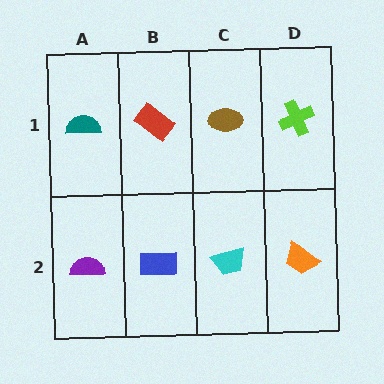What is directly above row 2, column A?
A teal semicircle.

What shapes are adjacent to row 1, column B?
A blue rectangle (row 2, column B), a teal semicircle (row 1, column A), a brown ellipse (row 1, column C).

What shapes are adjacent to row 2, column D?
A lime cross (row 1, column D), a cyan trapezoid (row 2, column C).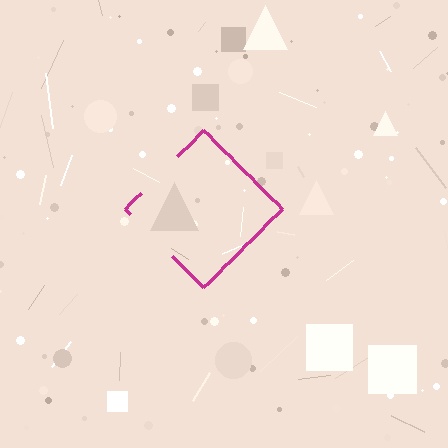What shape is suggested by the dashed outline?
The dashed outline suggests a diamond.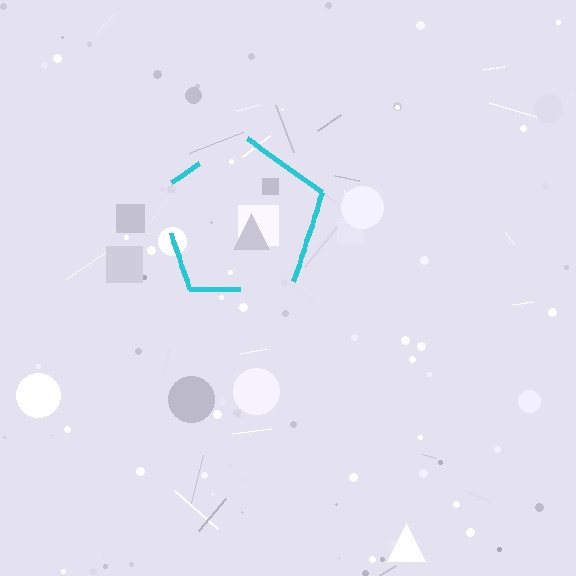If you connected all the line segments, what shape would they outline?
They would outline a pentagon.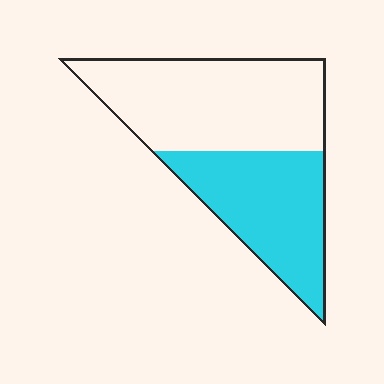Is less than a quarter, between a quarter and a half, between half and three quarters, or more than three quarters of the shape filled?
Between a quarter and a half.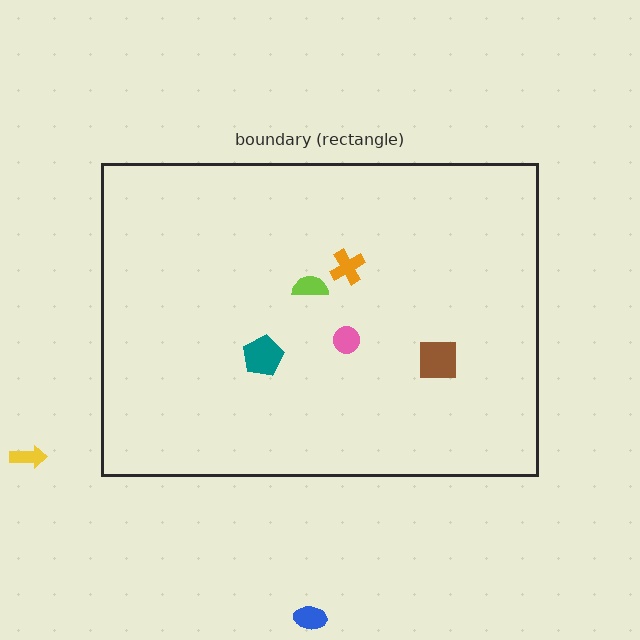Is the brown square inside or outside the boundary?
Inside.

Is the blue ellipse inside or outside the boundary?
Outside.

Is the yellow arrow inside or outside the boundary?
Outside.